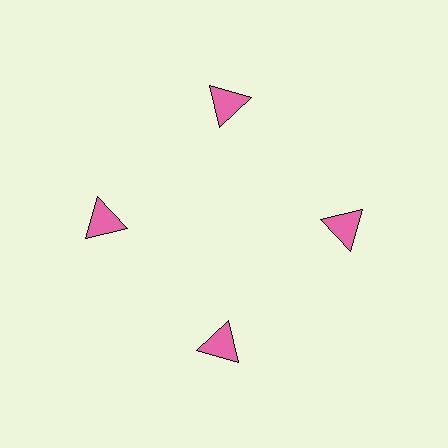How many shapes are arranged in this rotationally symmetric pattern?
There are 4 shapes, arranged in 4 groups of 1.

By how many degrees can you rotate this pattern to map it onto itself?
The pattern maps onto itself every 90 degrees of rotation.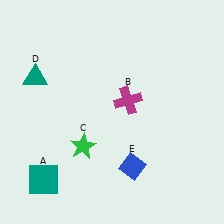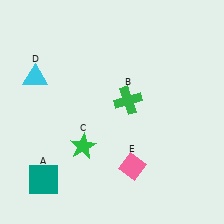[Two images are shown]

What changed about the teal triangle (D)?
In Image 1, D is teal. In Image 2, it changed to cyan.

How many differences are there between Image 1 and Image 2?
There are 3 differences between the two images.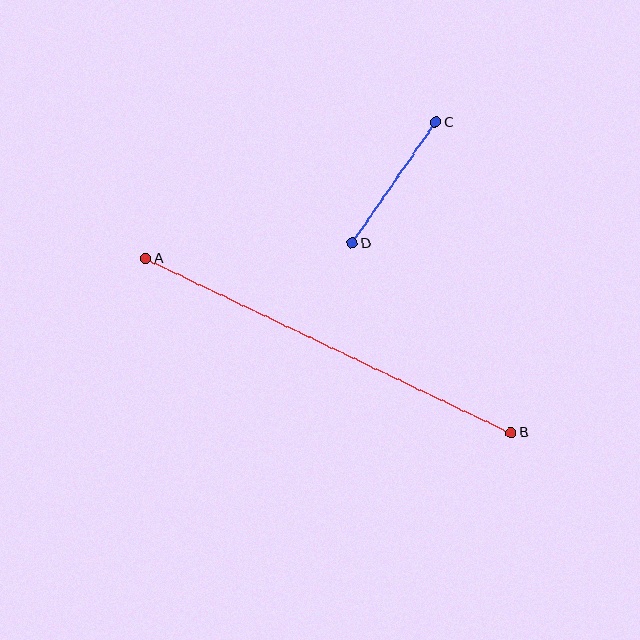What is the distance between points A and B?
The distance is approximately 405 pixels.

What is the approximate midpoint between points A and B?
The midpoint is at approximately (329, 346) pixels.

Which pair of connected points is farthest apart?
Points A and B are farthest apart.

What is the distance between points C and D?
The distance is approximately 147 pixels.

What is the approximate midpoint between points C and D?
The midpoint is at approximately (394, 183) pixels.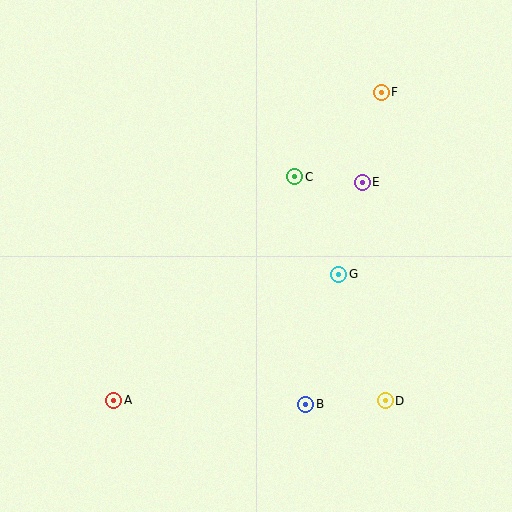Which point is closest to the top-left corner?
Point C is closest to the top-left corner.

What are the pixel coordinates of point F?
Point F is at (381, 92).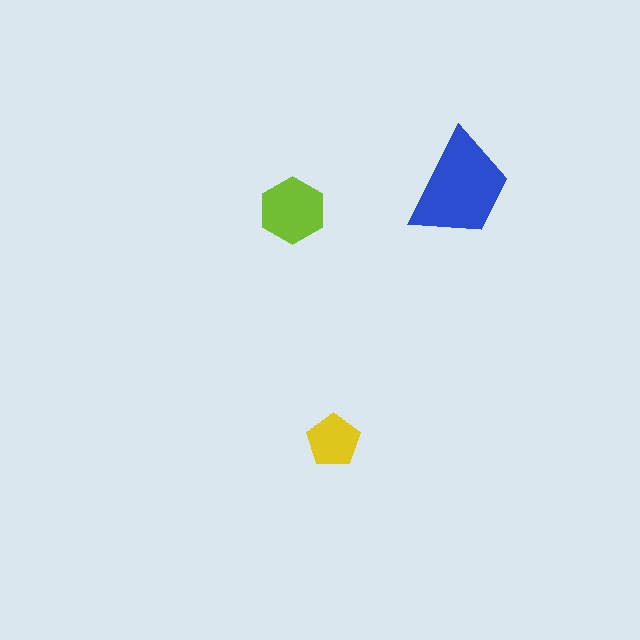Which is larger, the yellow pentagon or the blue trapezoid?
The blue trapezoid.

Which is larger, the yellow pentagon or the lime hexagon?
The lime hexagon.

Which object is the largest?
The blue trapezoid.